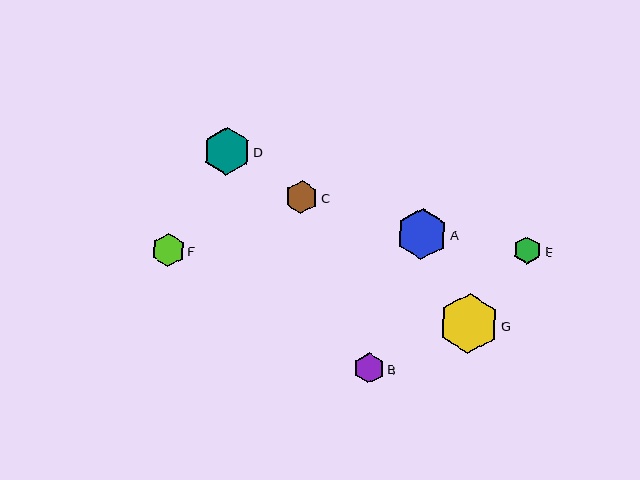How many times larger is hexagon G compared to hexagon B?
Hexagon G is approximately 2.0 times the size of hexagon B.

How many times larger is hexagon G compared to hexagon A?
Hexagon G is approximately 1.2 times the size of hexagon A.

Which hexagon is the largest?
Hexagon G is the largest with a size of approximately 60 pixels.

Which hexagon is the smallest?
Hexagon E is the smallest with a size of approximately 28 pixels.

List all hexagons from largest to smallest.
From largest to smallest: G, A, D, F, C, B, E.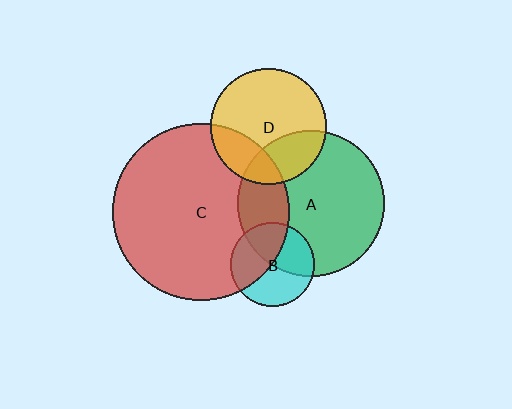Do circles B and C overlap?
Yes.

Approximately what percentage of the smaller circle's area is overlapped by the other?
Approximately 45%.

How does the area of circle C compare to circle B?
Approximately 4.4 times.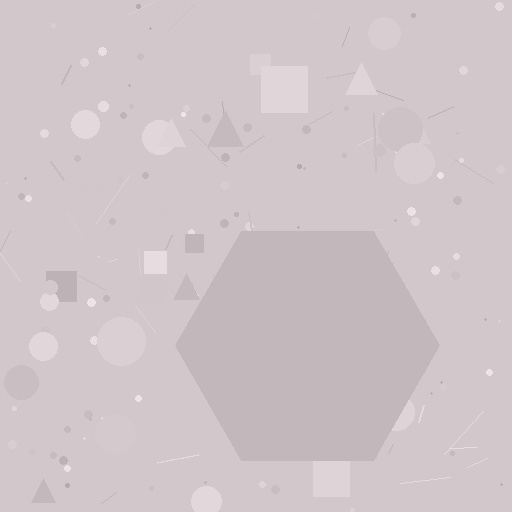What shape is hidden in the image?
A hexagon is hidden in the image.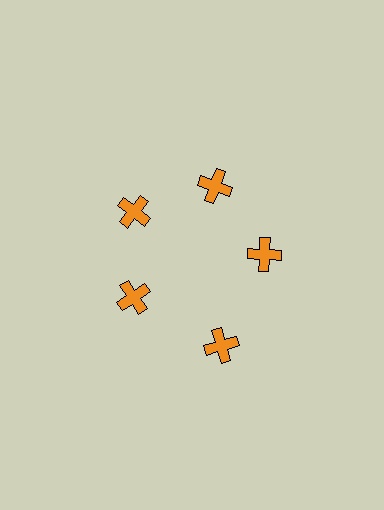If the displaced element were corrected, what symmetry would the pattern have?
It would have 5-fold rotational symmetry — the pattern would map onto itself every 72 degrees.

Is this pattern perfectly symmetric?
No. The 5 orange crosses are arranged in a ring, but one element near the 5 o'clock position is pushed outward from the center, breaking the 5-fold rotational symmetry.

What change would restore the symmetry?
The symmetry would be restored by moving it inward, back onto the ring so that all 5 crosses sit at equal angles and equal distance from the center.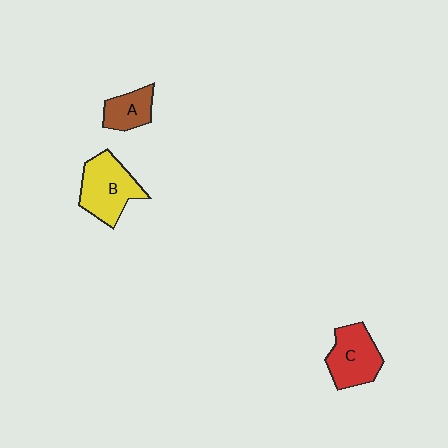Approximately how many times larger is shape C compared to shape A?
Approximately 1.6 times.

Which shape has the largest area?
Shape B (yellow).